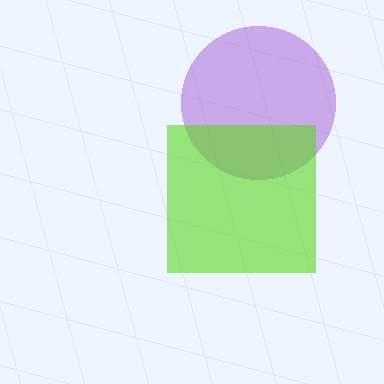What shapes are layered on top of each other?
The layered shapes are: a purple circle, a lime square.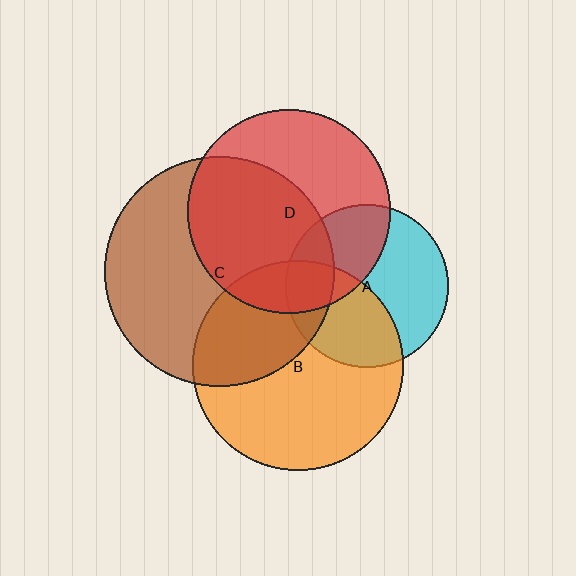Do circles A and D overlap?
Yes.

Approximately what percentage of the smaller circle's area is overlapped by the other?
Approximately 35%.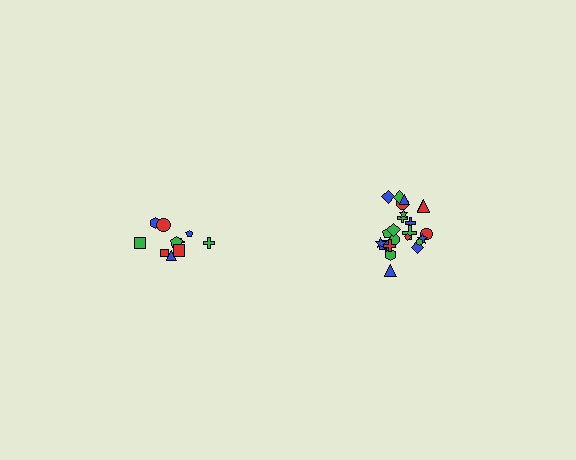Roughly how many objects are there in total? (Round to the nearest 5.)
Roughly 35 objects in total.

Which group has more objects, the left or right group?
The right group.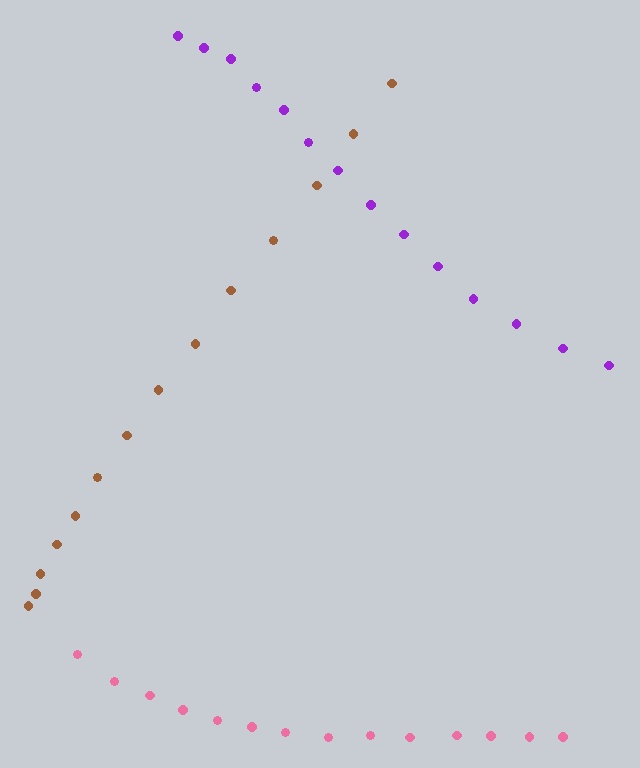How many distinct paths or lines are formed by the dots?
There are 3 distinct paths.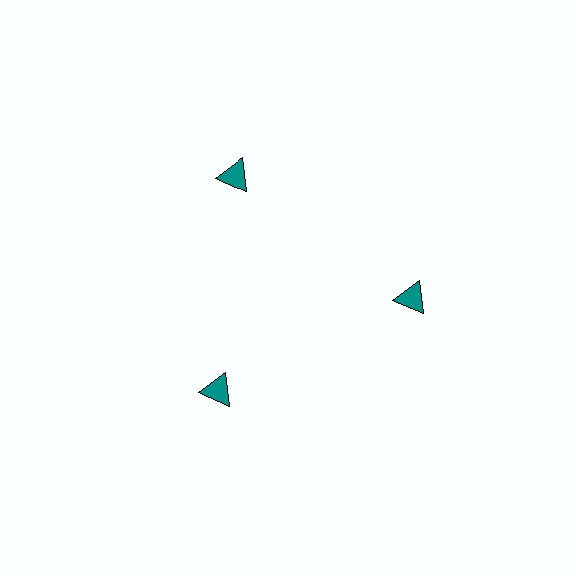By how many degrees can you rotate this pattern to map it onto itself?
The pattern maps onto itself every 120 degrees of rotation.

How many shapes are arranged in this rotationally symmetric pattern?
There are 3 shapes, arranged in 3 groups of 1.